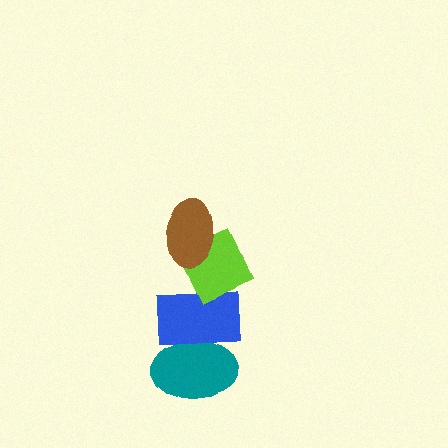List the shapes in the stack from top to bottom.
From top to bottom: the brown ellipse, the lime diamond, the blue rectangle, the teal ellipse.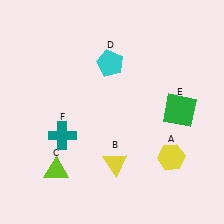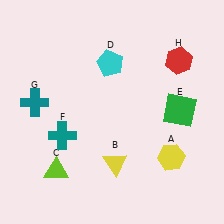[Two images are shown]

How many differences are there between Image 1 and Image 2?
There are 2 differences between the two images.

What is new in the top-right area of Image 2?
A red hexagon (H) was added in the top-right area of Image 2.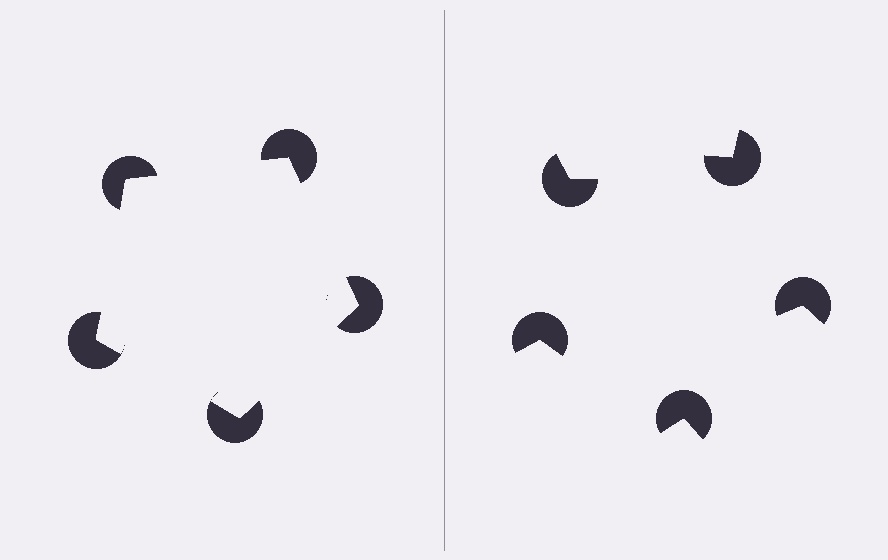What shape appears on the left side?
An illusory pentagon.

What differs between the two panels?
The pac-man discs are positioned identically on both sides; only the wedge orientations differ. On the left they align to a pentagon; on the right they are misaligned.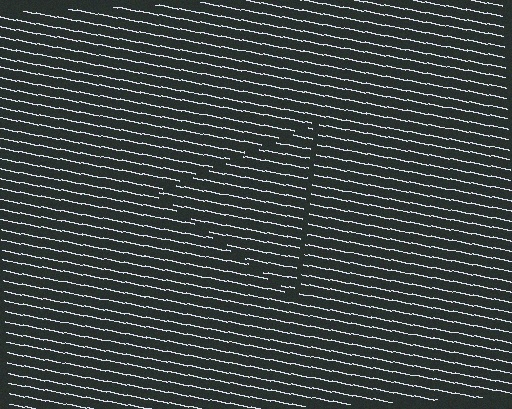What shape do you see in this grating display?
An illusory triangle. The interior of the shape contains the same grating, shifted by half a period — the contour is defined by the phase discontinuity where line-ends from the inner and outer gratings abut.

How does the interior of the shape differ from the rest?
The interior of the shape contains the same grating, shifted by half a period — the contour is defined by the phase discontinuity where line-ends from the inner and outer gratings abut.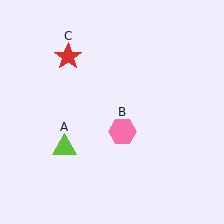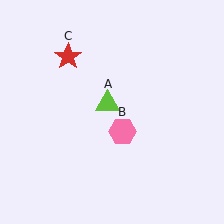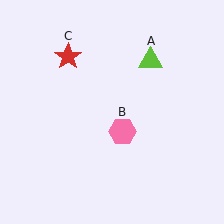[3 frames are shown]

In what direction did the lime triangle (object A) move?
The lime triangle (object A) moved up and to the right.